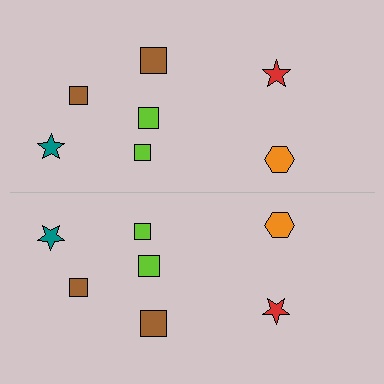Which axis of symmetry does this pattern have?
The pattern has a horizontal axis of symmetry running through the center of the image.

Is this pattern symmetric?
Yes, this pattern has bilateral (reflection) symmetry.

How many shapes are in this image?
There are 14 shapes in this image.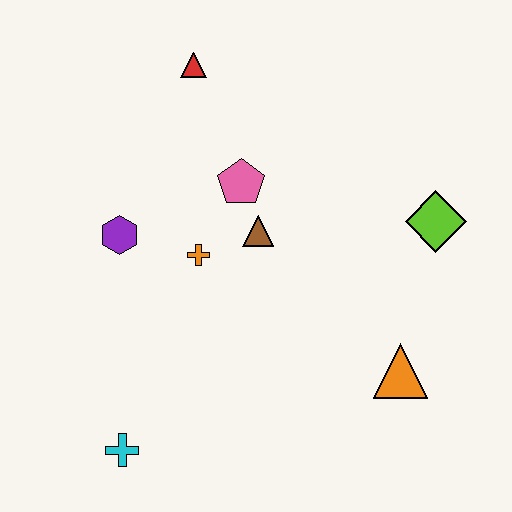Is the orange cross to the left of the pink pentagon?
Yes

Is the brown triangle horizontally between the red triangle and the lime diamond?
Yes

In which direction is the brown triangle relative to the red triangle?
The brown triangle is below the red triangle.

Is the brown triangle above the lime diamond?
No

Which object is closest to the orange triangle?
The lime diamond is closest to the orange triangle.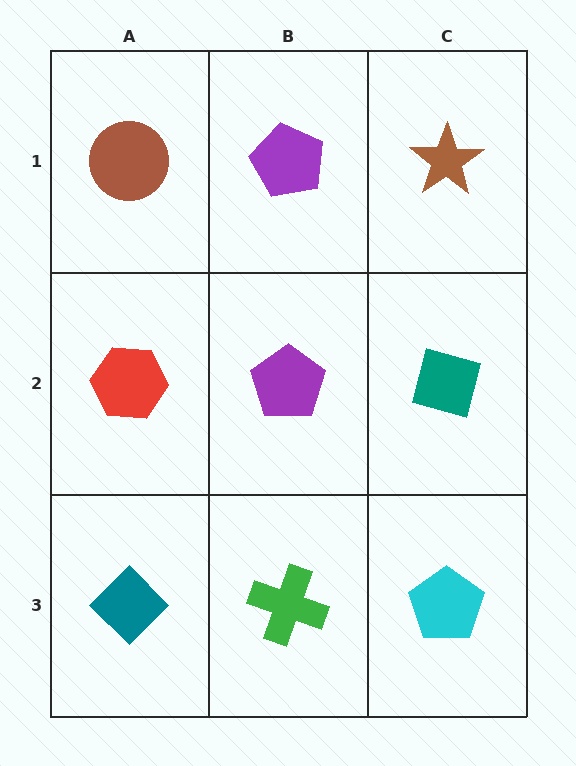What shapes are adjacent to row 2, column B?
A purple pentagon (row 1, column B), a green cross (row 3, column B), a red hexagon (row 2, column A), a teal square (row 2, column C).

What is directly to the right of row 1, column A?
A purple pentagon.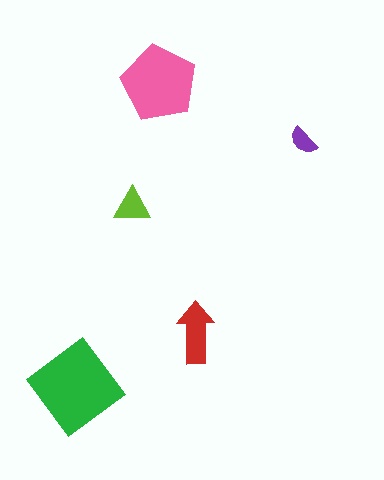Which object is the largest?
The green diamond.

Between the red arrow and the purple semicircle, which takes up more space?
The red arrow.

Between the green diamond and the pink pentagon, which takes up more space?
The green diamond.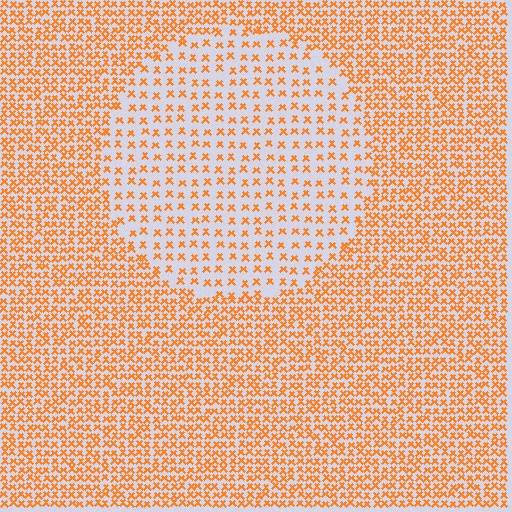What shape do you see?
I see a circle.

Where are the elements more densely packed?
The elements are more densely packed outside the circle boundary.